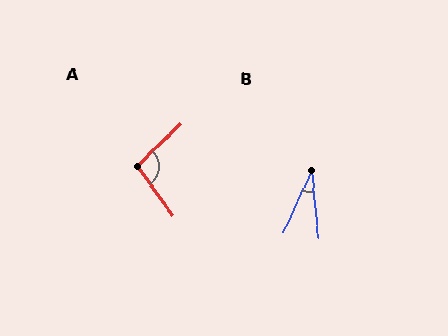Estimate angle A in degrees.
Approximately 99 degrees.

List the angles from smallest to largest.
B (30°), A (99°).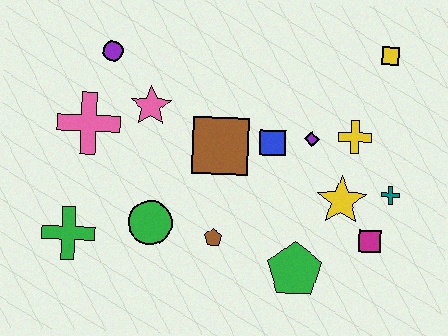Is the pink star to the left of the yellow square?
Yes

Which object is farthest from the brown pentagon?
The yellow square is farthest from the brown pentagon.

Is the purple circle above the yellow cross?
Yes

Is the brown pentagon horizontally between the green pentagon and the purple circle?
Yes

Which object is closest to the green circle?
The brown pentagon is closest to the green circle.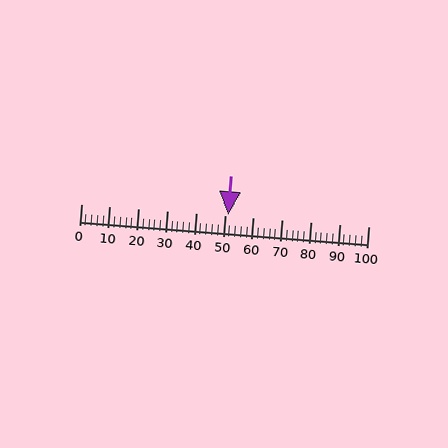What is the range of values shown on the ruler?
The ruler shows values from 0 to 100.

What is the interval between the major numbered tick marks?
The major tick marks are spaced 10 units apart.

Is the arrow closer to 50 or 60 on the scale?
The arrow is closer to 50.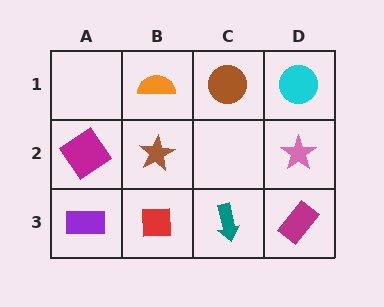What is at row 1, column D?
A cyan circle.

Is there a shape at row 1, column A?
No, that cell is empty.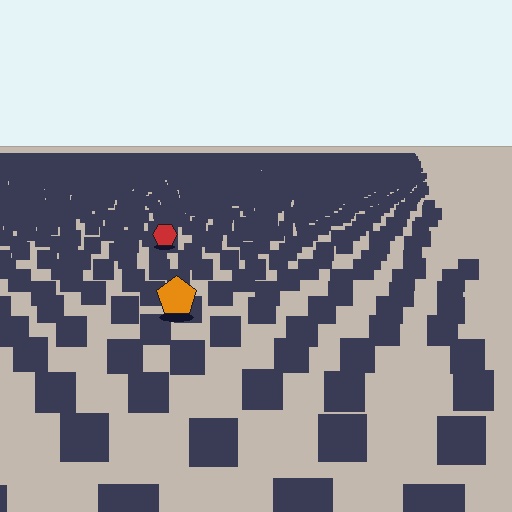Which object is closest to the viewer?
The orange pentagon is closest. The texture marks near it are larger and more spread out.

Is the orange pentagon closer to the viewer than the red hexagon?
Yes. The orange pentagon is closer — you can tell from the texture gradient: the ground texture is coarser near it.